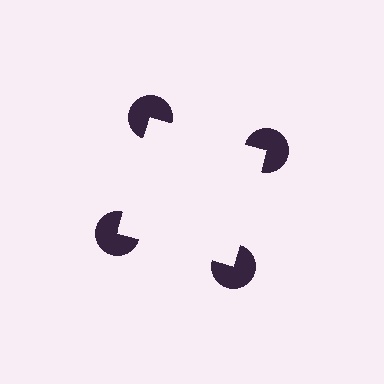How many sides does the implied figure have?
4 sides.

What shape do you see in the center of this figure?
An illusory square — its edges are inferred from the aligned wedge cuts in the pac-man discs, not physically drawn.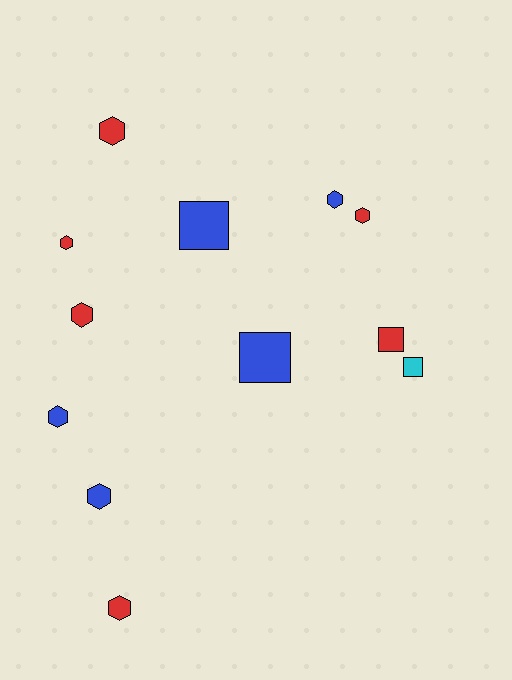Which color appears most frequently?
Red, with 6 objects.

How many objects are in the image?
There are 12 objects.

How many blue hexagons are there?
There are 3 blue hexagons.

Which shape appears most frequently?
Hexagon, with 8 objects.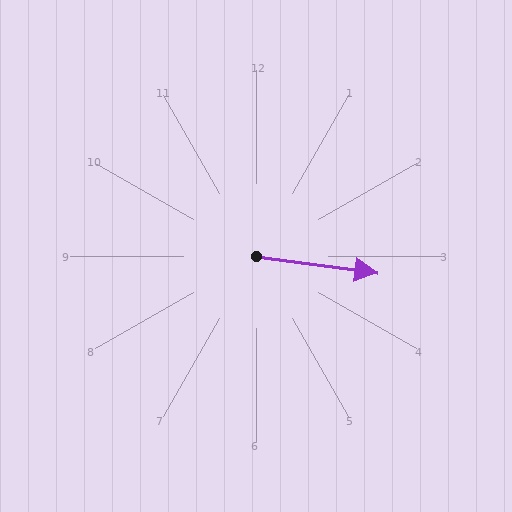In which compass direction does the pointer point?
East.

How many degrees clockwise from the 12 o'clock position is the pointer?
Approximately 98 degrees.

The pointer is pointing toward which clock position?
Roughly 3 o'clock.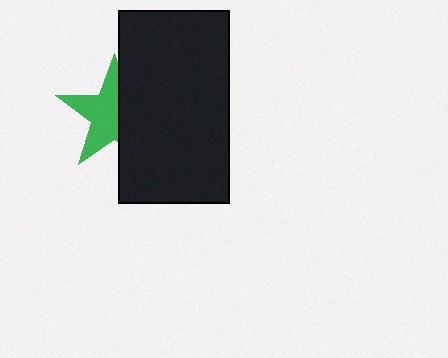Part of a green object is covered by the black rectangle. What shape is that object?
It is a star.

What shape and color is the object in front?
The object in front is a black rectangle.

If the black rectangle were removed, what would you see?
You would see the complete green star.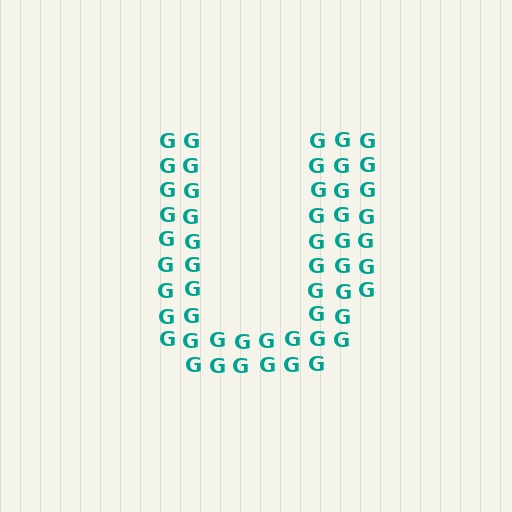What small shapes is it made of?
It is made of small letter G's.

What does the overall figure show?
The overall figure shows the letter U.